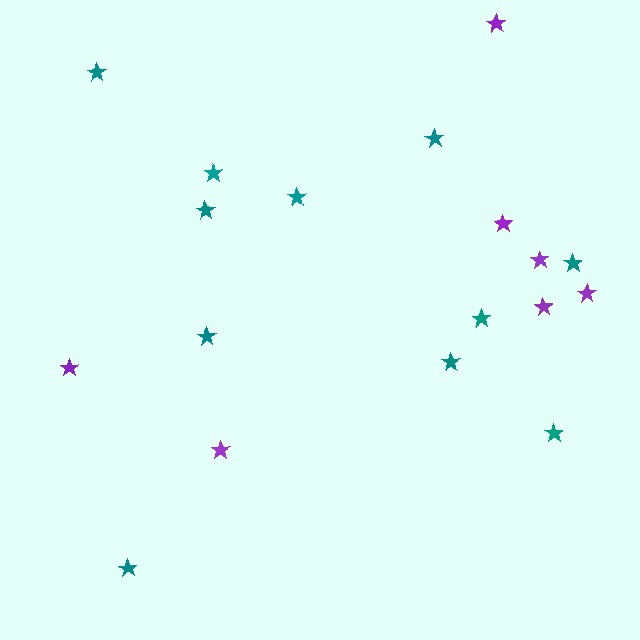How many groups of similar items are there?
There are 2 groups: one group of purple stars (7) and one group of teal stars (11).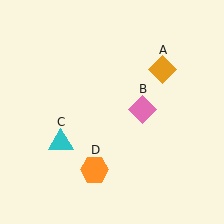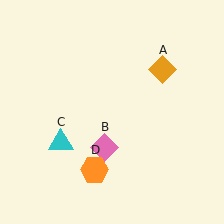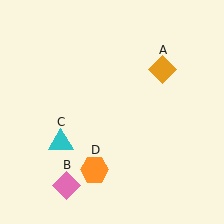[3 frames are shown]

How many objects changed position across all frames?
1 object changed position: pink diamond (object B).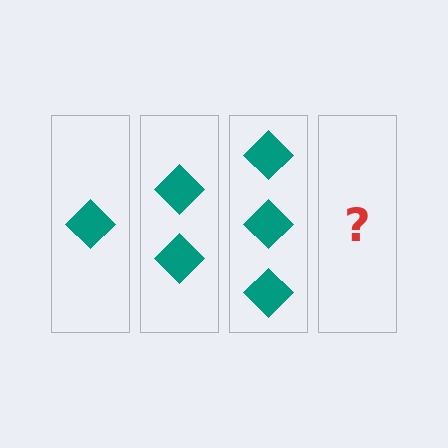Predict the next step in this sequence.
The next step is 4 diamonds.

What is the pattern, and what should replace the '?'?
The pattern is that each step adds one more diamond. The '?' should be 4 diamonds.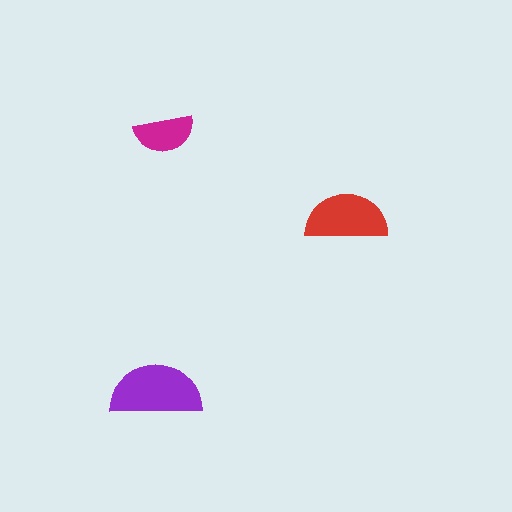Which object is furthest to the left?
The purple semicircle is leftmost.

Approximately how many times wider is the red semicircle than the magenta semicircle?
About 1.5 times wider.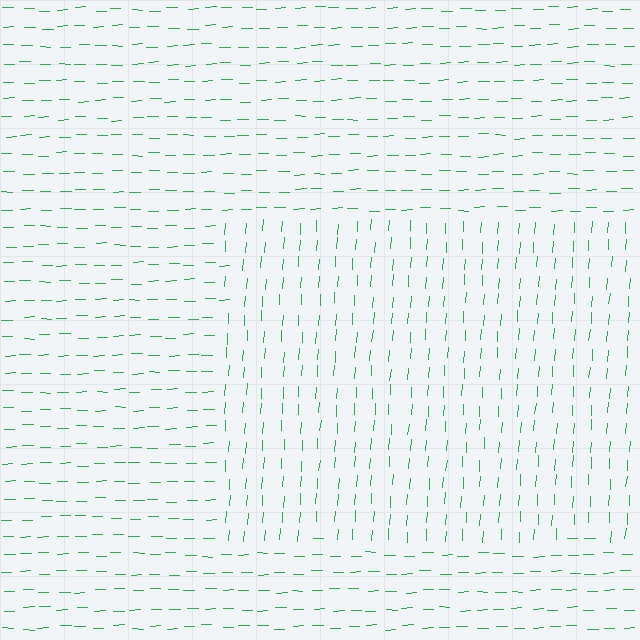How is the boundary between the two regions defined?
The boundary is defined purely by a change in line orientation (approximately 85 degrees difference). All lines are the same color and thickness.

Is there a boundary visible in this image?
Yes, there is a texture boundary formed by a change in line orientation.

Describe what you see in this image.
The image is filled with small green line segments. A rectangle region in the image has lines oriented differently from the surrounding lines, creating a visible texture boundary.